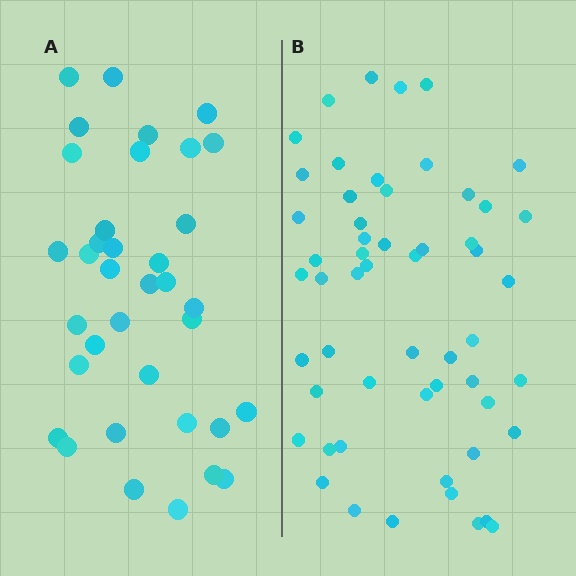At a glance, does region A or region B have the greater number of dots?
Region B (the right region) has more dots.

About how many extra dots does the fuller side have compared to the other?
Region B has approximately 20 more dots than region A.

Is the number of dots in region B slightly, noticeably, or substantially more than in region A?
Region B has substantially more. The ratio is roughly 1.5 to 1.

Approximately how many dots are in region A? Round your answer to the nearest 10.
About 40 dots. (The exact count is 36, which rounds to 40.)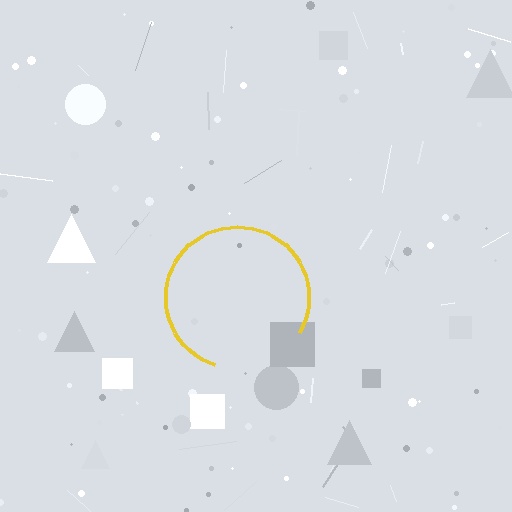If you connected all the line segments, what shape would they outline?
They would outline a circle.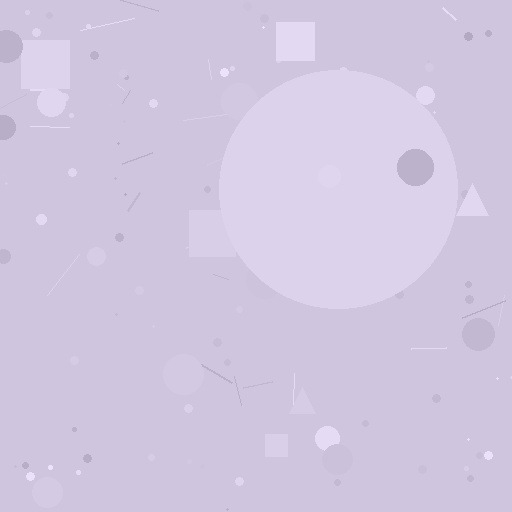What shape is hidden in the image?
A circle is hidden in the image.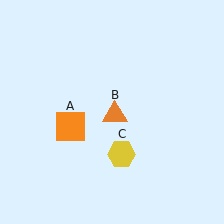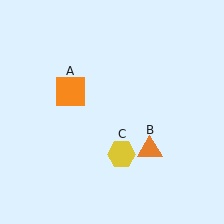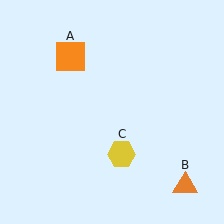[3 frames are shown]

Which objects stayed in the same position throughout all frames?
Yellow hexagon (object C) remained stationary.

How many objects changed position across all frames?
2 objects changed position: orange square (object A), orange triangle (object B).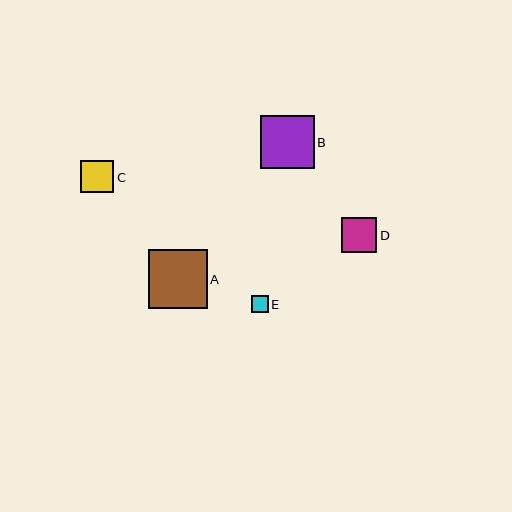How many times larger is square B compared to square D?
Square B is approximately 1.5 times the size of square D.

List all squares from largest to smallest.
From largest to smallest: A, B, D, C, E.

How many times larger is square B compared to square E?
Square B is approximately 3.3 times the size of square E.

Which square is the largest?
Square A is the largest with a size of approximately 59 pixels.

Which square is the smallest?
Square E is the smallest with a size of approximately 16 pixels.